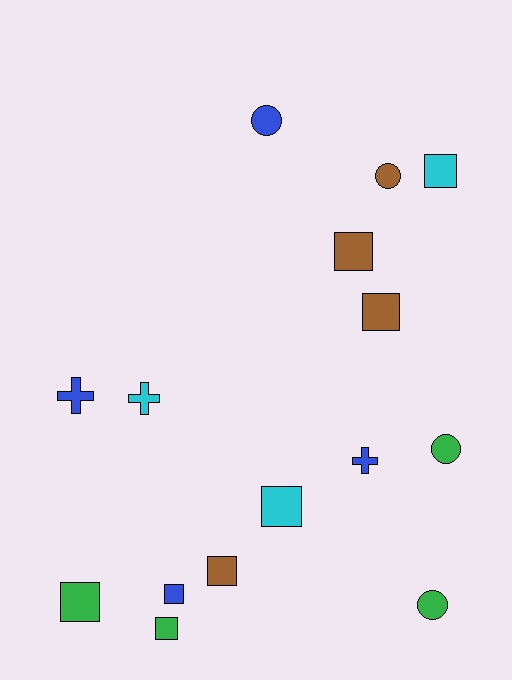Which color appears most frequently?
Green, with 4 objects.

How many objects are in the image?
There are 15 objects.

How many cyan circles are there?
There are no cyan circles.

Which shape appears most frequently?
Square, with 8 objects.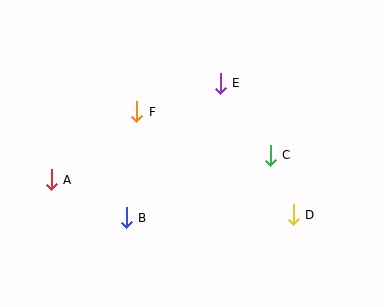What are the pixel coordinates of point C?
Point C is at (270, 155).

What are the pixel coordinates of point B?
Point B is at (126, 218).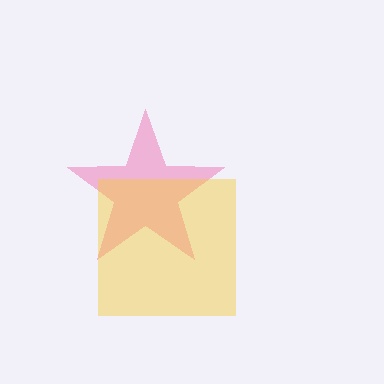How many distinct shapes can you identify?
There are 2 distinct shapes: a pink star, a yellow square.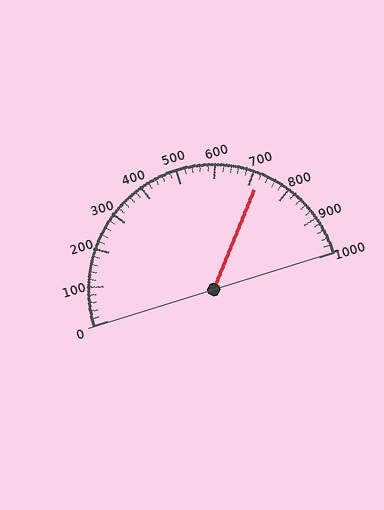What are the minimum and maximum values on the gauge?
The gauge ranges from 0 to 1000.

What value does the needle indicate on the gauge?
The needle indicates approximately 720.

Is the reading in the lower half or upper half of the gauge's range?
The reading is in the upper half of the range (0 to 1000).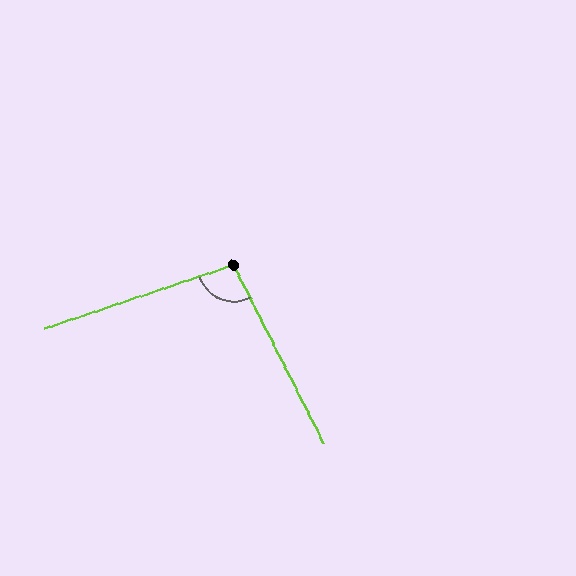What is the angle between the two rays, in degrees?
Approximately 99 degrees.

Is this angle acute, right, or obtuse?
It is obtuse.